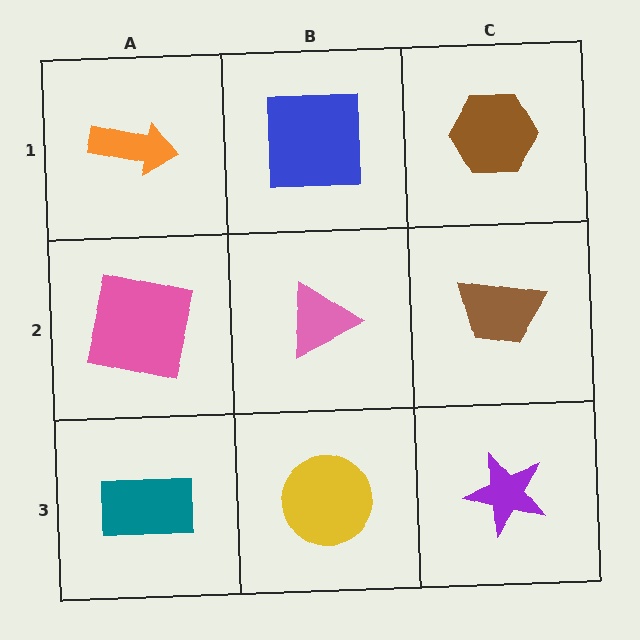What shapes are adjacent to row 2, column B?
A blue square (row 1, column B), a yellow circle (row 3, column B), a pink square (row 2, column A), a brown trapezoid (row 2, column C).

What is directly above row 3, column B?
A pink triangle.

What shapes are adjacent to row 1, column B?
A pink triangle (row 2, column B), an orange arrow (row 1, column A), a brown hexagon (row 1, column C).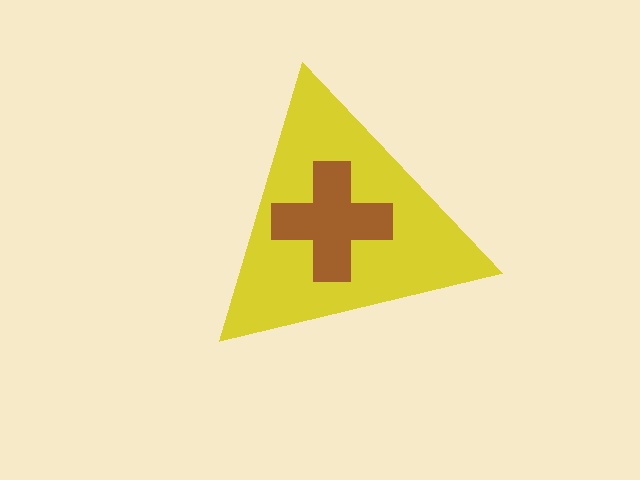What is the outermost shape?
The yellow triangle.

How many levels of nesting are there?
2.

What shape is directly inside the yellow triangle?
The brown cross.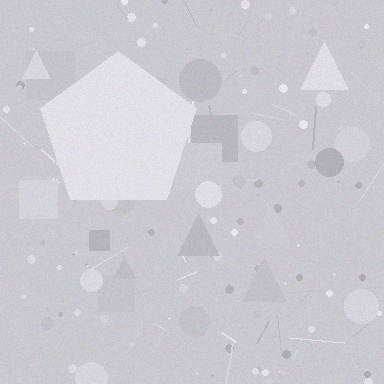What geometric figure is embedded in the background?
A pentagon is embedded in the background.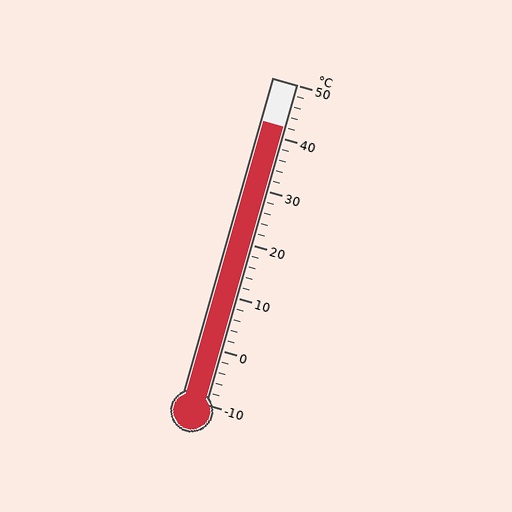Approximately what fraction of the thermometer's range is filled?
The thermometer is filled to approximately 85% of its range.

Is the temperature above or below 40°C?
The temperature is above 40°C.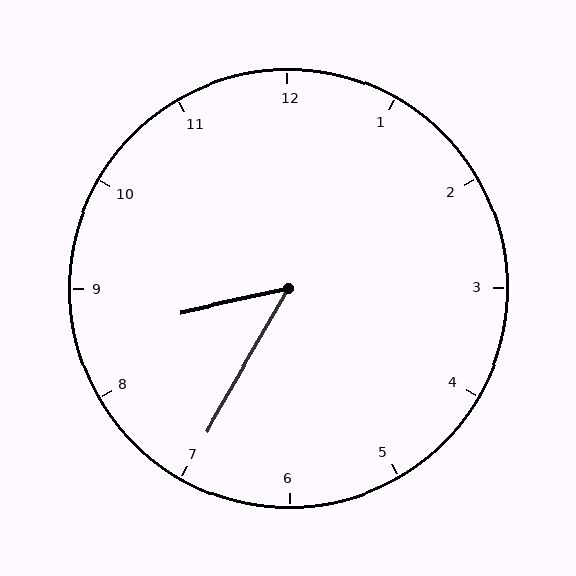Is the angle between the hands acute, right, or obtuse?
It is acute.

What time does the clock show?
8:35.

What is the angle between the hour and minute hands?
Approximately 48 degrees.